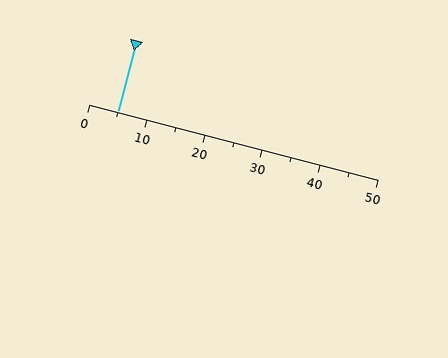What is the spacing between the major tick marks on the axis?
The major ticks are spaced 10 apart.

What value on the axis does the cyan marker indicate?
The marker indicates approximately 5.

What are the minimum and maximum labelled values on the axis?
The axis runs from 0 to 50.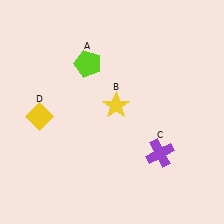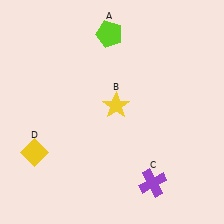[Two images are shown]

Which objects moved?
The objects that moved are: the lime pentagon (A), the purple cross (C), the yellow diamond (D).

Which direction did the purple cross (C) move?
The purple cross (C) moved down.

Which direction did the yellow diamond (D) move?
The yellow diamond (D) moved down.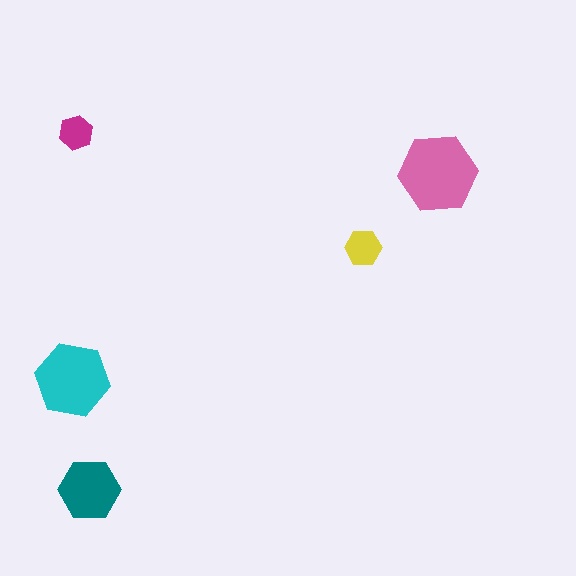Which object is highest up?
The magenta hexagon is topmost.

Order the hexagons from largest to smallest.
the pink one, the cyan one, the teal one, the yellow one, the magenta one.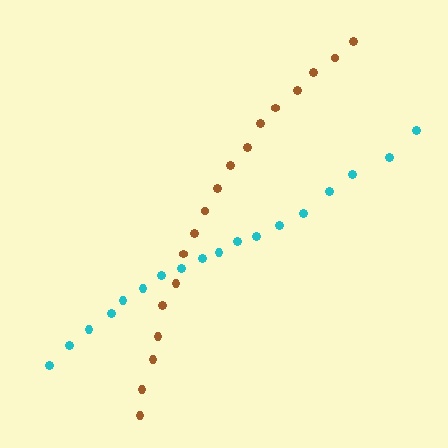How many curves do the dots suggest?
There are 2 distinct paths.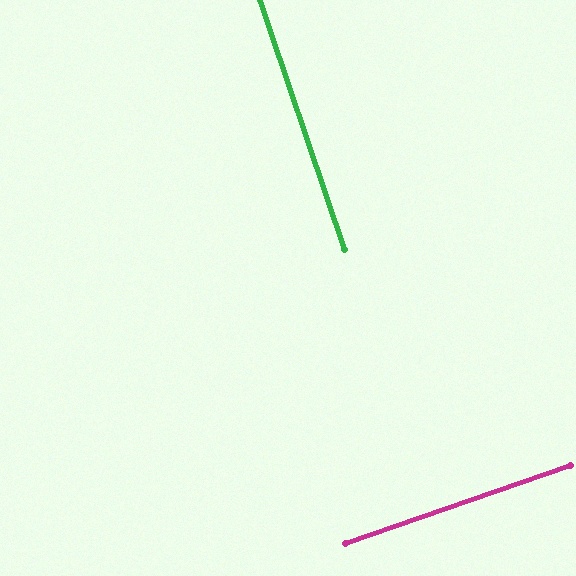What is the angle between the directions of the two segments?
Approximately 90 degrees.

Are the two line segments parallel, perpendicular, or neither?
Perpendicular — they meet at approximately 90°.